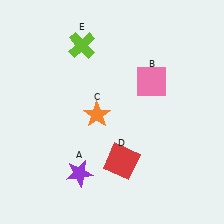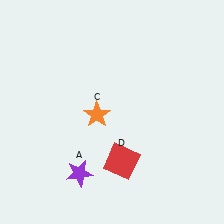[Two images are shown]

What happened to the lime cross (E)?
The lime cross (E) was removed in Image 2. It was in the top-left area of Image 1.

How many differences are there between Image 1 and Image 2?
There are 2 differences between the two images.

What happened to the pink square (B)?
The pink square (B) was removed in Image 2. It was in the top-right area of Image 1.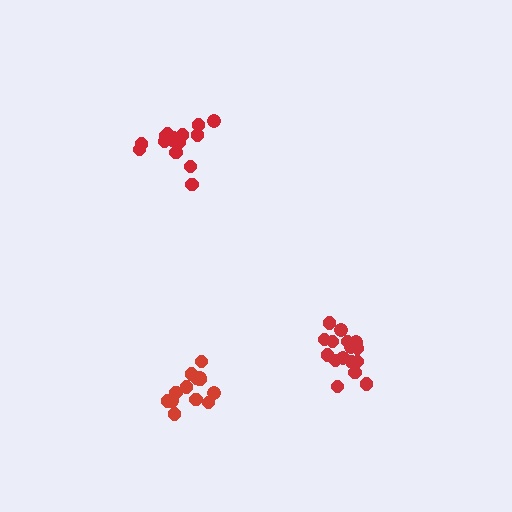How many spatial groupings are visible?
There are 3 spatial groupings.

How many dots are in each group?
Group 1: 13 dots, Group 2: 16 dots, Group 3: 18 dots (47 total).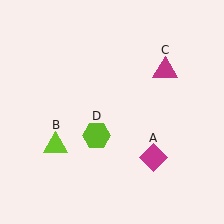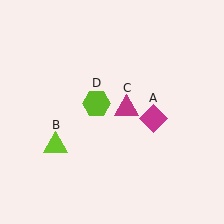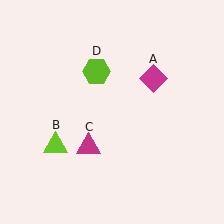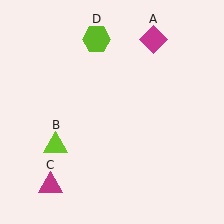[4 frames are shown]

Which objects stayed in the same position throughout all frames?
Lime triangle (object B) remained stationary.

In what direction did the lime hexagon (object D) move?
The lime hexagon (object D) moved up.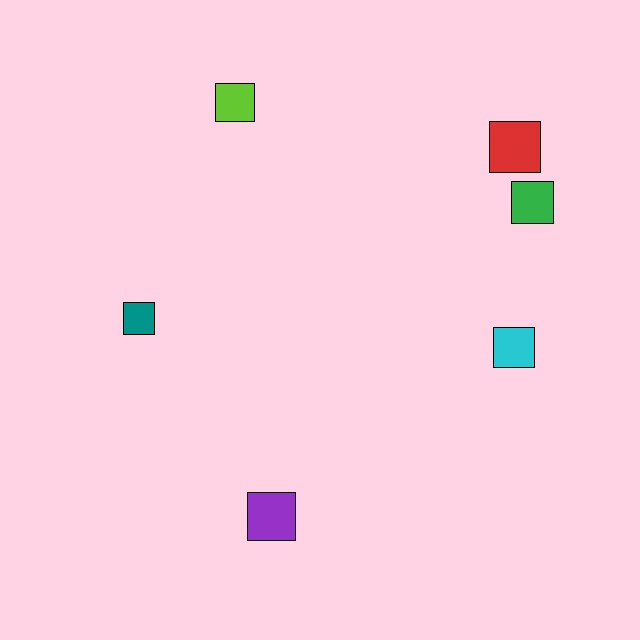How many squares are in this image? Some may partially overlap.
There are 6 squares.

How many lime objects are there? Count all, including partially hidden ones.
There is 1 lime object.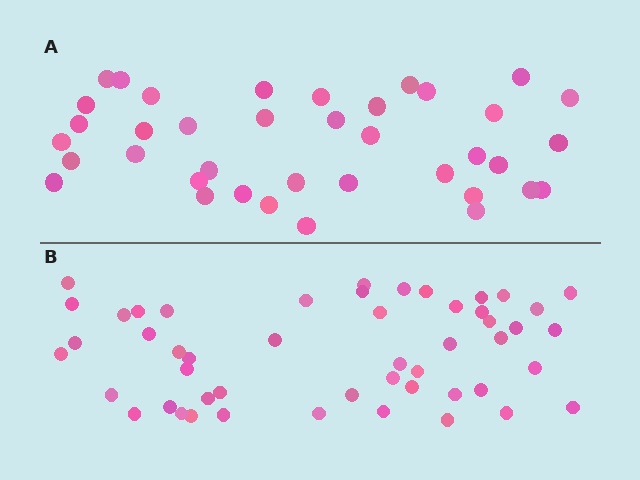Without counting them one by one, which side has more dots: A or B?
Region B (the bottom region) has more dots.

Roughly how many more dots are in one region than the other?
Region B has roughly 12 or so more dots than region A.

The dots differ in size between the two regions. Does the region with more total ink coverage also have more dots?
No. Region A has more total ink coverage because its dots are larger, but region B actually contains more individual dots. Total area can be misleading — the number of items is what matters here.